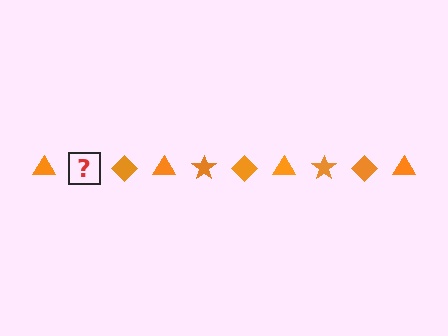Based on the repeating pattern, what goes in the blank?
The blank should be an orange star.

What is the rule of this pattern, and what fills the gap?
The rule is that the pattern cycles through triangle, star, diamond shapes in orange. The gap should be filled with an orange star.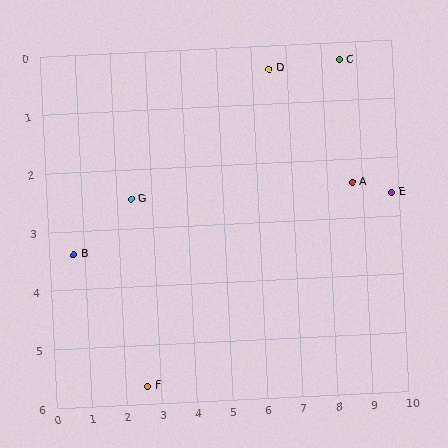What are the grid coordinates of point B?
Point B is at approximately (0.7, 3.4).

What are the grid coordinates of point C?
Point C is at approximately (8.5, 0.3).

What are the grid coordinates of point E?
Point E is at approximately (9.8, 2.6).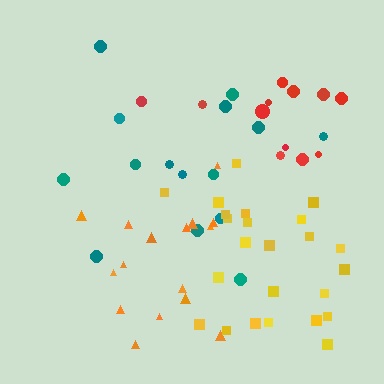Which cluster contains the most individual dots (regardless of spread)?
Yellow (24).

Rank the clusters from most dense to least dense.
yellow, orange, red, teal.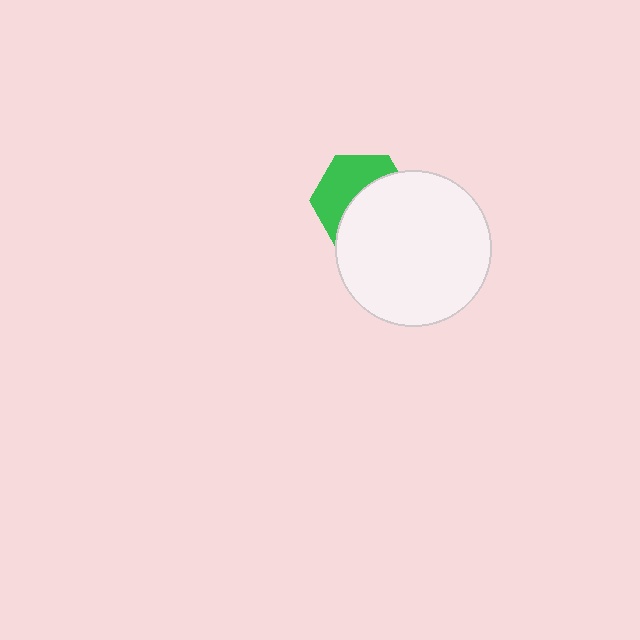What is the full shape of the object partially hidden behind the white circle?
The partially hidden object is a green hexagon.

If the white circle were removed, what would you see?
You would see the complete green hexagon.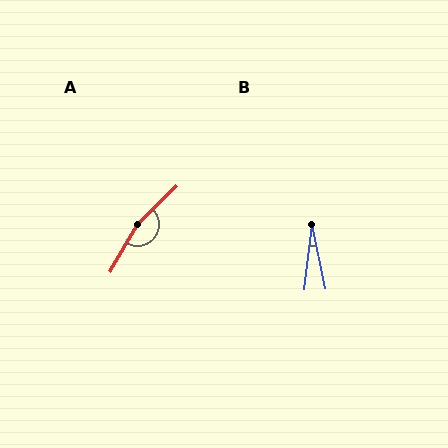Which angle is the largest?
A, at approximately 164 degrees.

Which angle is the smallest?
B, at approximately 19 degrees.